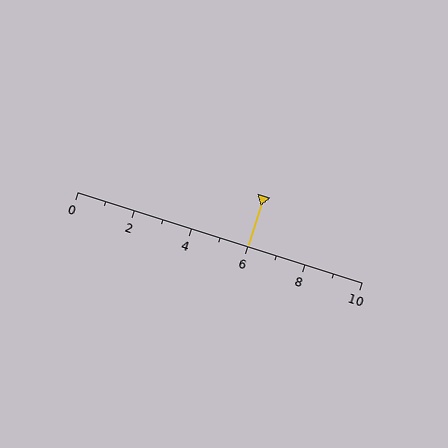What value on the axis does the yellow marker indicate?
The marker indicates approximately 6.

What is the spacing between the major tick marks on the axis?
The major ticks are spaced 2 apart.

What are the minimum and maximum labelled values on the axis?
The axis runs from 0 to 10.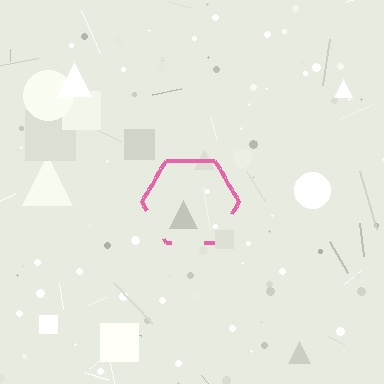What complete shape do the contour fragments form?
The contour fragments form a hexagon.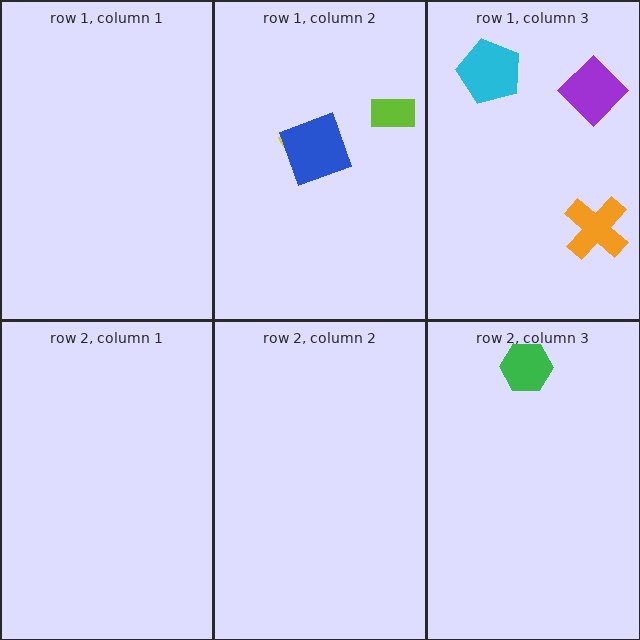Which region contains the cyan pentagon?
The row 1, column 3 region.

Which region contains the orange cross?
The row 1, column 3 region.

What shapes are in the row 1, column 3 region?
The cyan pentagon, the orange cross, the purple diamond.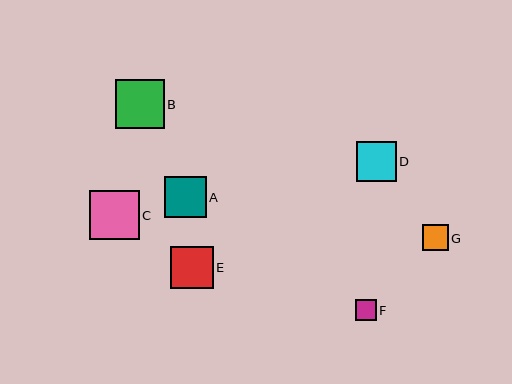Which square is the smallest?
Square F is the smallest with a size of approximately 21 pixels.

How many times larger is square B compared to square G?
Square B is approximately 1.9 times the size of square G.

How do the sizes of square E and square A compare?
Square E and square A are approximately the same size.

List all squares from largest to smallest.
From largest to smallest: C, B, E, A, D, G, F.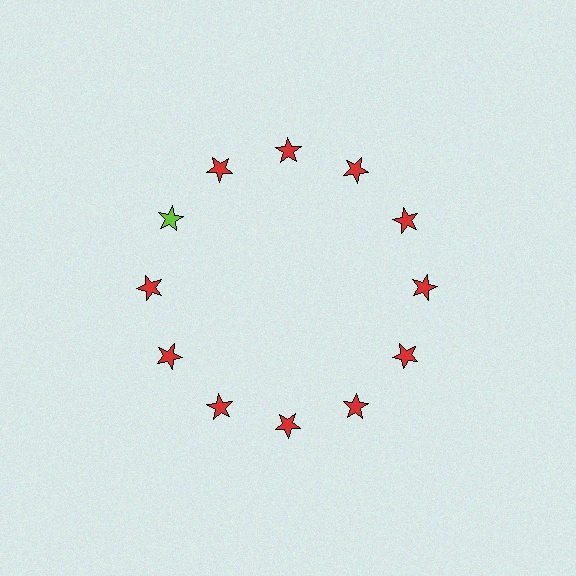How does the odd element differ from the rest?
It has a different color: lime instead of red.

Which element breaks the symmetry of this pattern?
The lime star at roughly the 10 o'clock position breaks the symmetry. All other shapes are red stars.